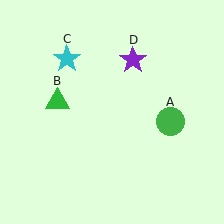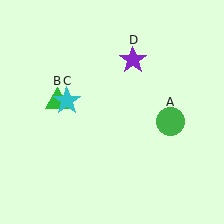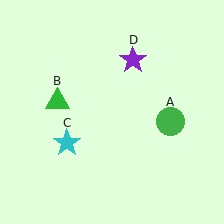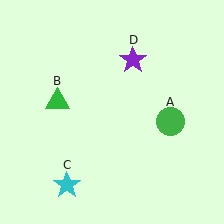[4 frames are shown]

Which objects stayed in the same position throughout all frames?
Green circle (object A) and green triangle (object B) and purple star (object D) remained stationary.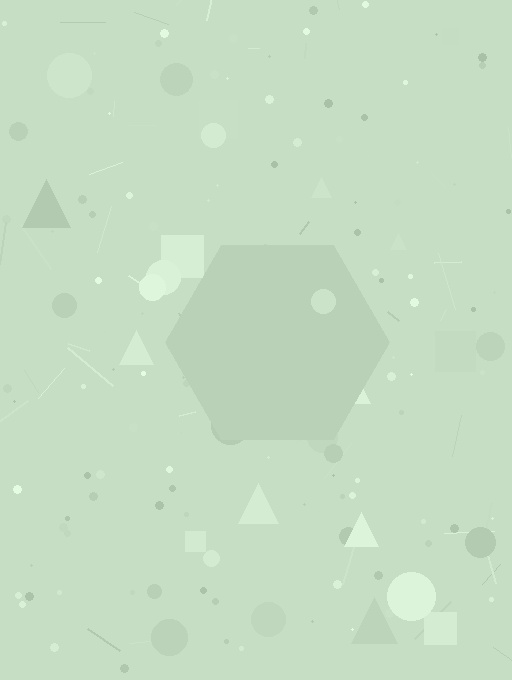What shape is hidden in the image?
A hexagon is hidden in the image.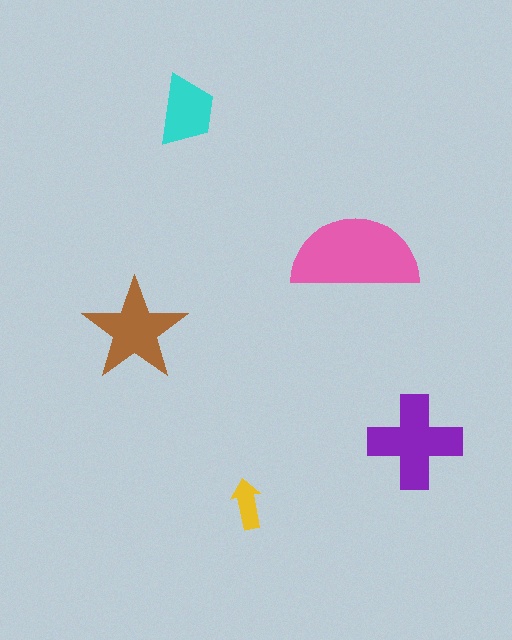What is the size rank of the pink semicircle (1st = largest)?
1st.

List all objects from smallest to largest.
The yellow arrow, the cyan trapezoid, the brown star, the purple cross, the pink semicircle.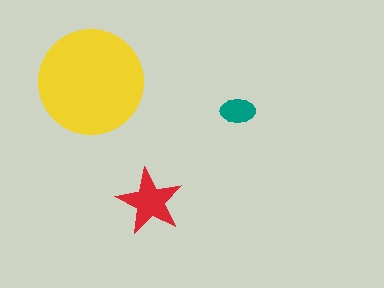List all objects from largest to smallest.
The yellow circle, the red star, the teal ellipse.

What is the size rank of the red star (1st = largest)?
2nd.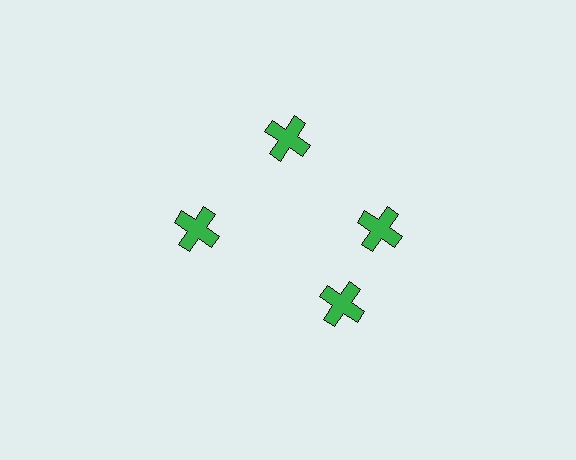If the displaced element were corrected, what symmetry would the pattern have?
It would have 4-fold rotational symmetry — the pattern would map onto itself every 90 degrees.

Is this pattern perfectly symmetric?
No. The 4 green crosses are arranged in a ring, but one element near the 6 o'clock position is rotated out of alignment along the ring, breaking the 4-fold rotational symmetry.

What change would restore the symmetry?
The symmetry would be restored by rotating it back into even spacing with its neighbors so that all 4 crosses sit at equal angles and equal distance from the center.